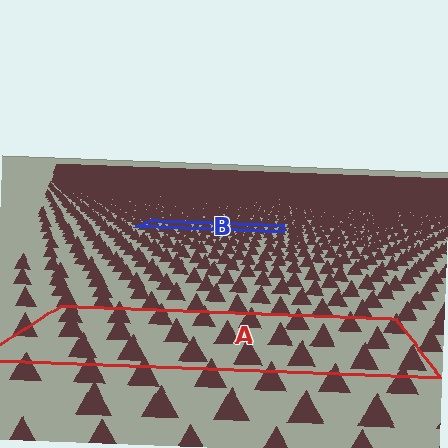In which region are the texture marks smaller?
The texture marks are smaller in region B, because it is farther away.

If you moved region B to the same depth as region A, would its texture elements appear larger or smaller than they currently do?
They would appear larger. At a closer depth, the same texture elements are projected at a bigger on-screen size.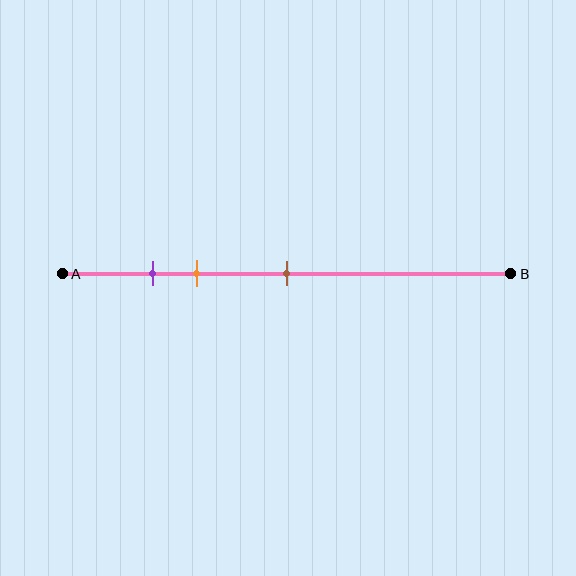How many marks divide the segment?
There are 3 marks dividing the segment.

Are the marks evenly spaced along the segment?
No, the marks are not evenly spaced.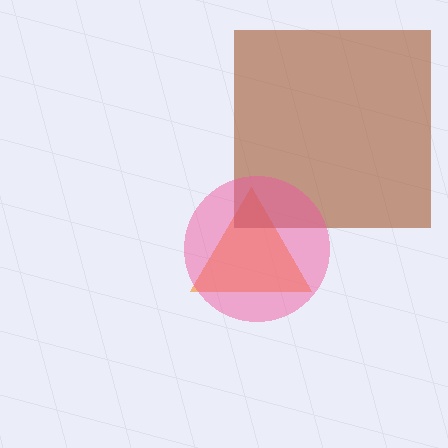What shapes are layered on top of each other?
The layered shapes are: an orange triangle, a brown square, a pink circle.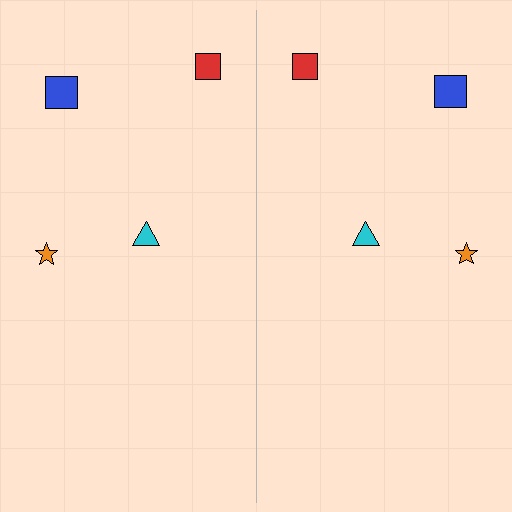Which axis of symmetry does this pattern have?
The pattern has a vertical axis of symmetry running through the center of the image.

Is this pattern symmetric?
Yes, this pattern has bilateral (reflection) symmetry.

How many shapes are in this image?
There are 8 shapes in this image.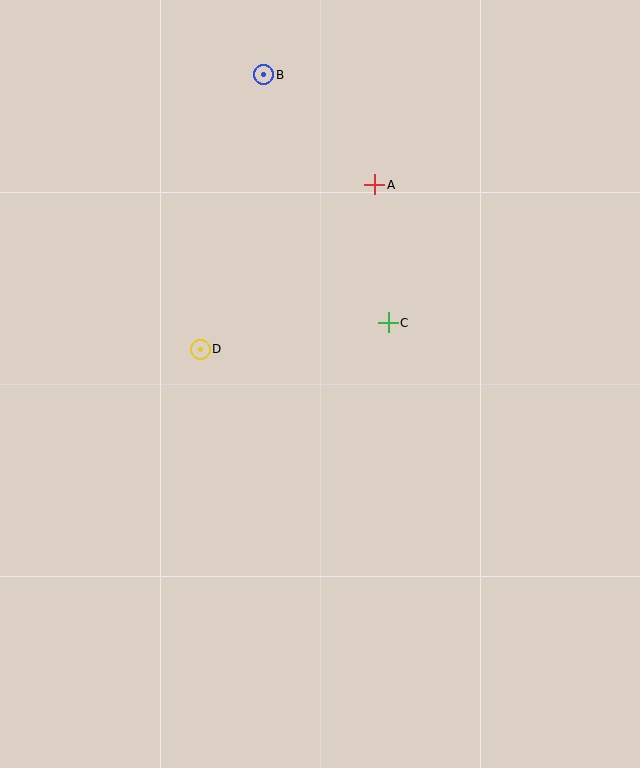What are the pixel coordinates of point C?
Point C is at (388, 323).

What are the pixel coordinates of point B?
Point B is at (264, 75).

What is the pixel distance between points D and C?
The distance between D and C is 190 pixels.